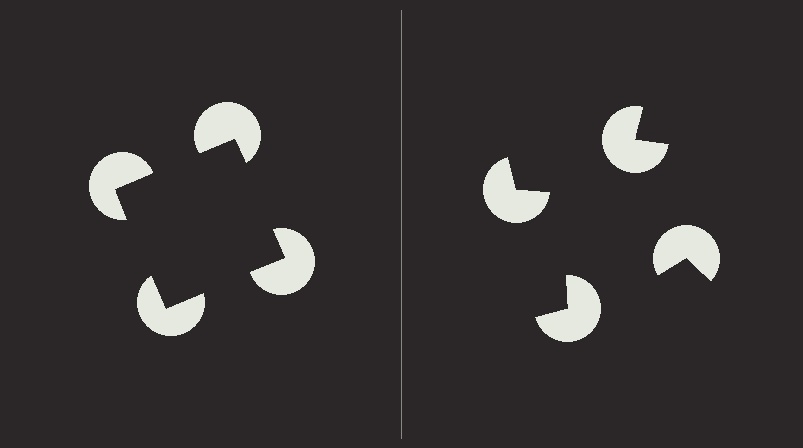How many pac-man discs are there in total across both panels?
8 — 4 on each side.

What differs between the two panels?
The pac-man discs are positioned identically on both sides; only the wedge orientations differ. On the left they align to a square; on the right they are misaligned.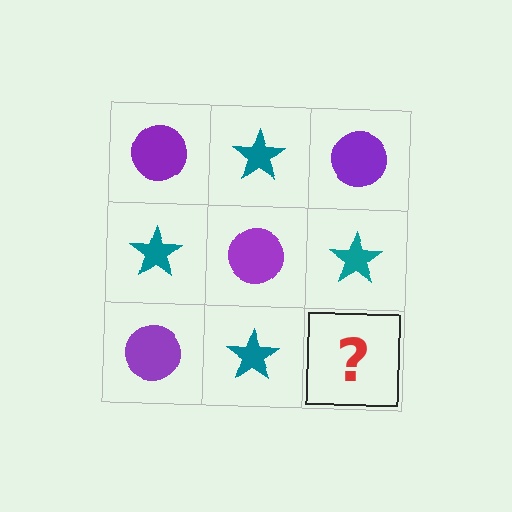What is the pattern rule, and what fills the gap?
The rule is that it alternates purple circle and teal star in a checkerboard pattern. The gap should be filled with a purple circle.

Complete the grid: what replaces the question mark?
The question mark should be replaced with a purple circle.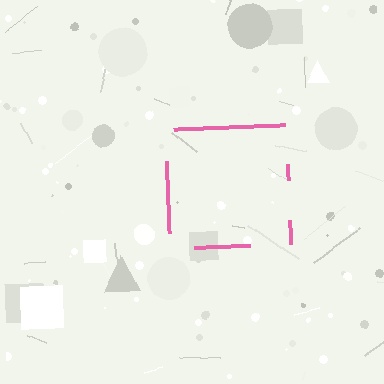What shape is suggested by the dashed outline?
The dashed outline suggests a square.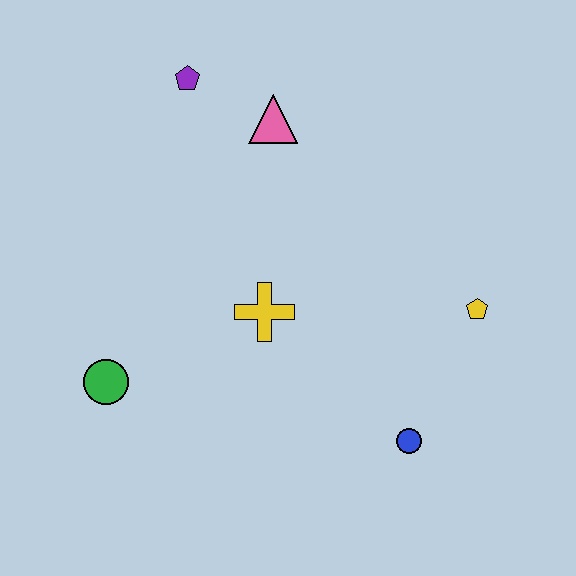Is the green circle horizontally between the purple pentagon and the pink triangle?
No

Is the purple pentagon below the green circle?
No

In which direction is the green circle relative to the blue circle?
The green circle is to the left of the blue circle.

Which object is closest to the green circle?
The yellow cross is closest to the green circle.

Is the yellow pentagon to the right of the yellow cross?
Yes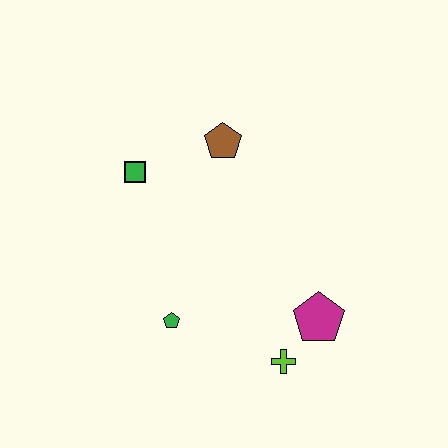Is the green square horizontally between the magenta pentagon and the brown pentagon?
No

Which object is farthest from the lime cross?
The green square is farthest from the lime cross.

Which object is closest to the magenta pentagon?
The lime cross is closest to the magenta pentagon.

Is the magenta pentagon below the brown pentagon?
Yes